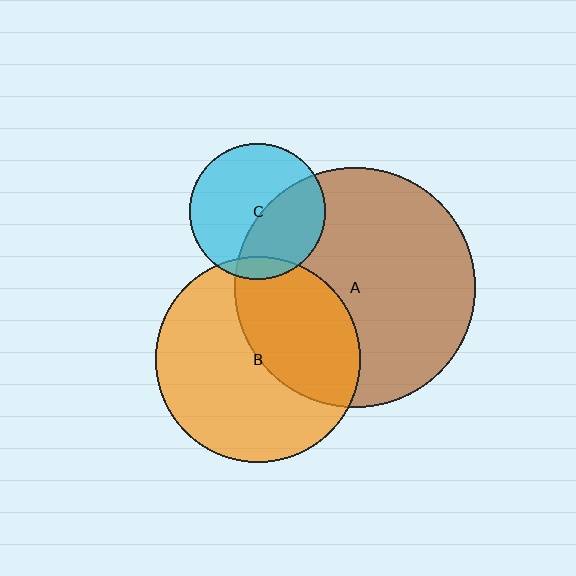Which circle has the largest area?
Circle A (brown).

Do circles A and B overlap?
Yes.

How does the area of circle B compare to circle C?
Approximately 2.3 times.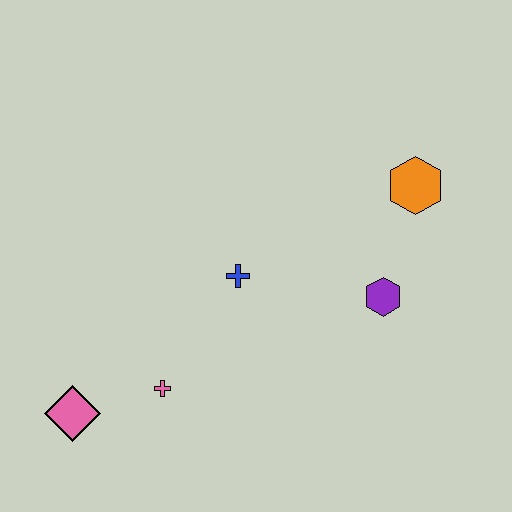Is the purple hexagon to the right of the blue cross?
Yes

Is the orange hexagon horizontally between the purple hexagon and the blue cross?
No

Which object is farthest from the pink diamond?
The orange hexagon is farthest from the pink diamond.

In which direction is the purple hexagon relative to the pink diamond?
The purple hexagon is to the right of the pink diamond.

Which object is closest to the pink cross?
The pink diamond is closest to the pink cross.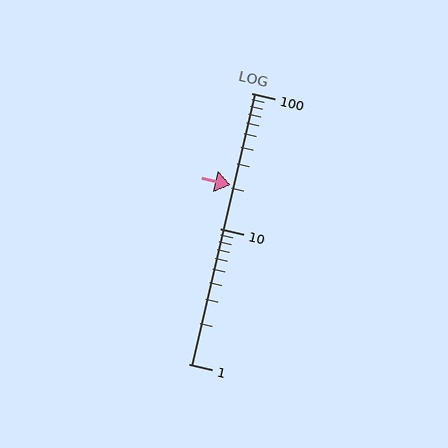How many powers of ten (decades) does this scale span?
The scale spans 2 decades, from 1 to 100.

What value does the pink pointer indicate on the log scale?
The pointer indicates approximately 21.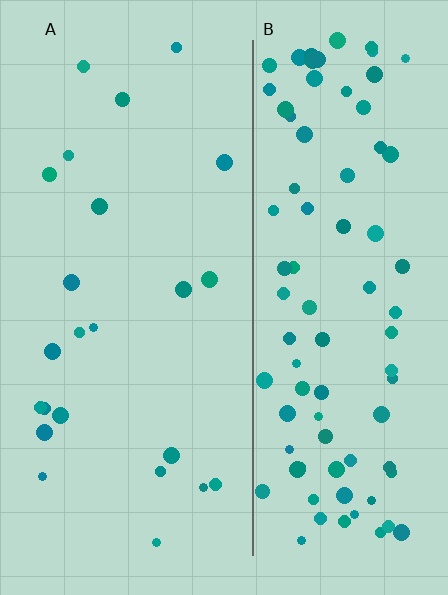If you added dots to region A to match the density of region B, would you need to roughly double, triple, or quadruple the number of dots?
Approximately quadruple.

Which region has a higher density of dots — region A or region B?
B (the right).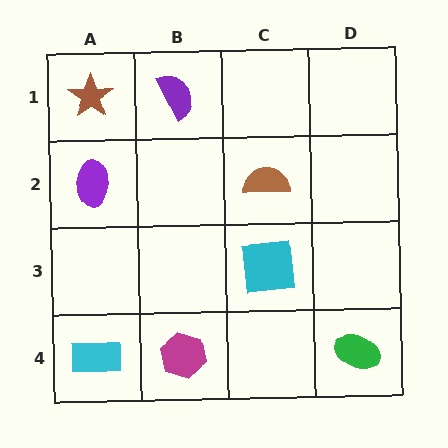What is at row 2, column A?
A purple ellipse.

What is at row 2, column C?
A brown semicircle.